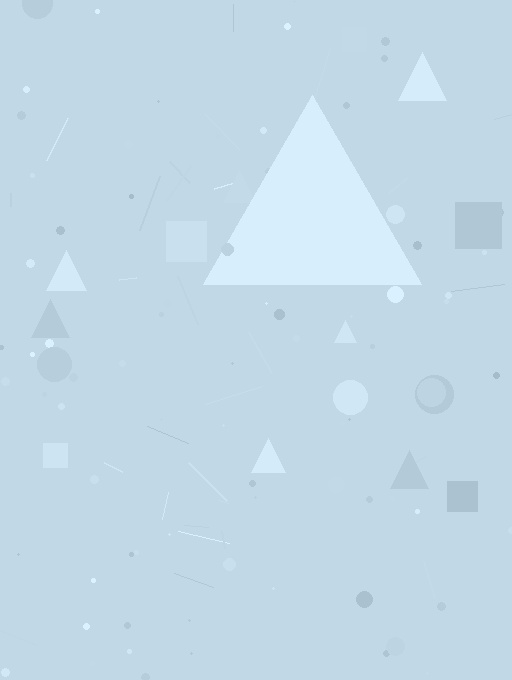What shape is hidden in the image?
A triangle is hidden in the image.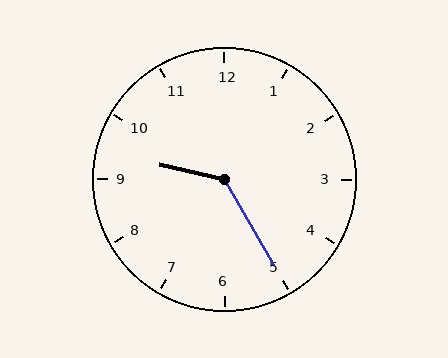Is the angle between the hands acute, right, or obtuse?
It is obtuse.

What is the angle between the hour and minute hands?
Approximately 132 degrees.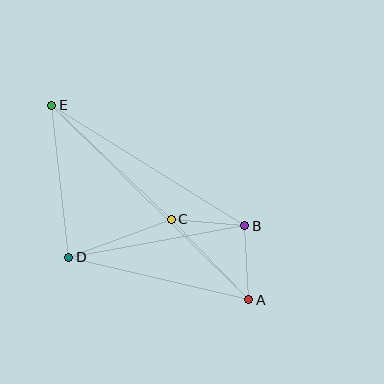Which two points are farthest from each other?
Points A and E are farthest from each other.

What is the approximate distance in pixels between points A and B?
The distance between A and B is approximately 74 pixels.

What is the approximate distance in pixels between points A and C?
The distance between A and C is approximately 111 pixels.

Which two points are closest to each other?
Points B and C are closest to each other.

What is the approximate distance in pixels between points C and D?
The distance between C and D is approximately 109 pixels.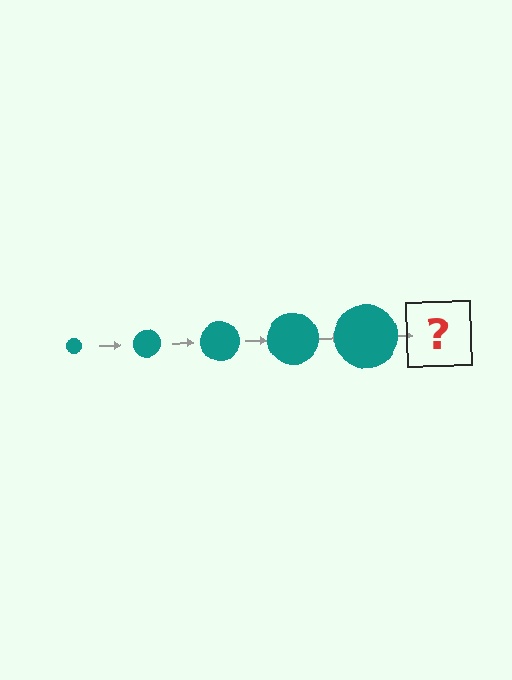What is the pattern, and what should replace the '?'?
The pattern is that the circle gets progressively larger each step. The '?' should be a teal circle, larger than the previous one.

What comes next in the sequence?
The next element should be a teal circle, larger than the previous one.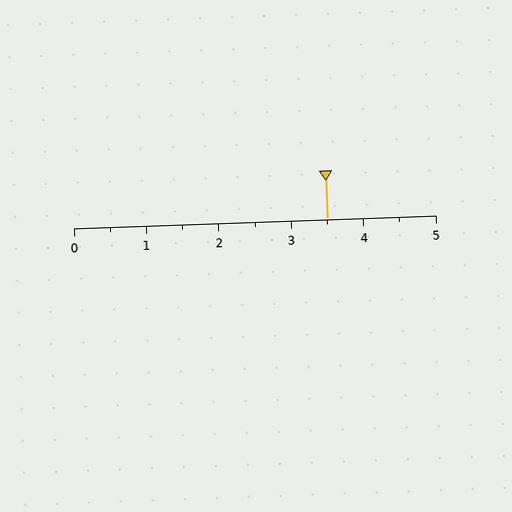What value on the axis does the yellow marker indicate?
The marker indicates approximately 3.5.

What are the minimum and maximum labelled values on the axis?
The axis runs from 0 to 5.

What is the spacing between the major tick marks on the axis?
The major ticks are spaced 1 apart.